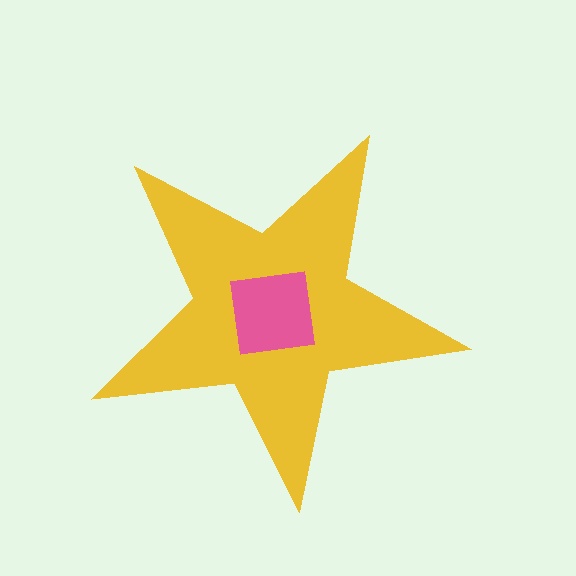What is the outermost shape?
The yellow star.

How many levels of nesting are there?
2.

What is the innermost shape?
The pink square.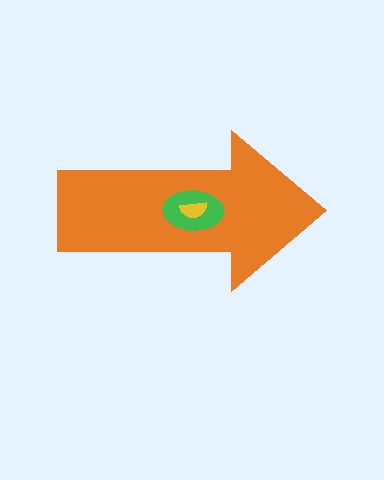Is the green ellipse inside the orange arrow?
Yes.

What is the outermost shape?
The orange arrow.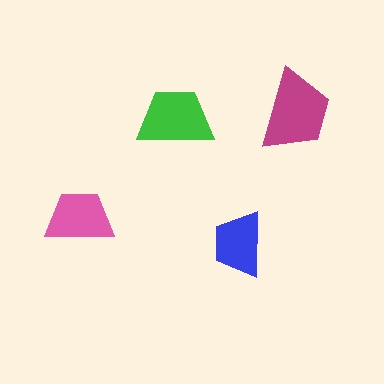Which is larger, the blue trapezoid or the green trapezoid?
The green one.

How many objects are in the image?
There are 4 objects in the image.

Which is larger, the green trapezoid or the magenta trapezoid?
The magenta one.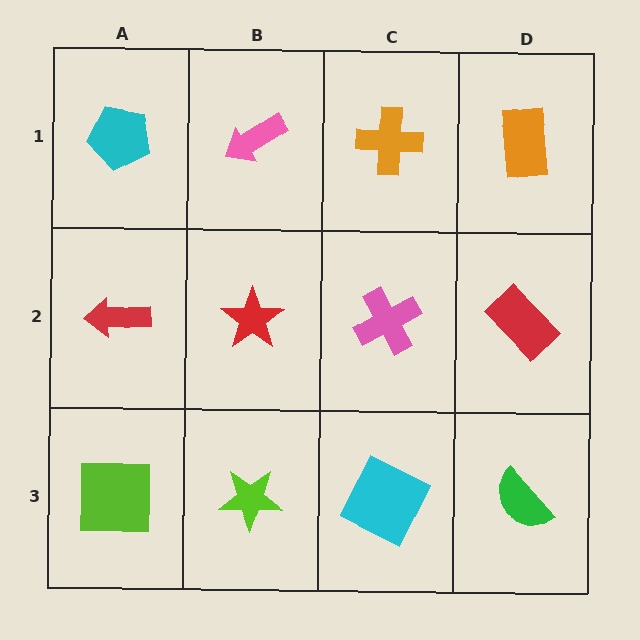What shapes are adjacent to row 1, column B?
A red star (row 2, column B), a cyan pentagon (row 1, column A), an orange cross (row 1, column C).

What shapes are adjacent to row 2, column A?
A cyan pentagon (row 1, column A), a lime square (row 3, column A), a red star (row 2, column B).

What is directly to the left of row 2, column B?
A red arrow.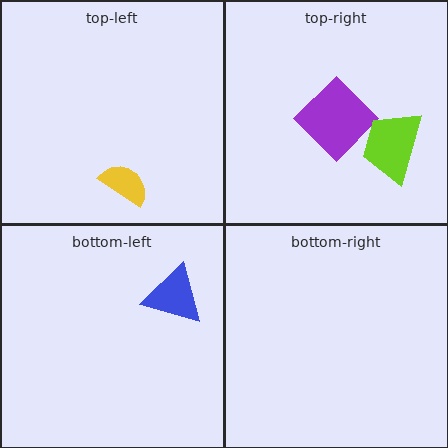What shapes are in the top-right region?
The purple diamond, the lime trapezoid.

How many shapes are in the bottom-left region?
1.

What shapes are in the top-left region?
The yellow semicircle.